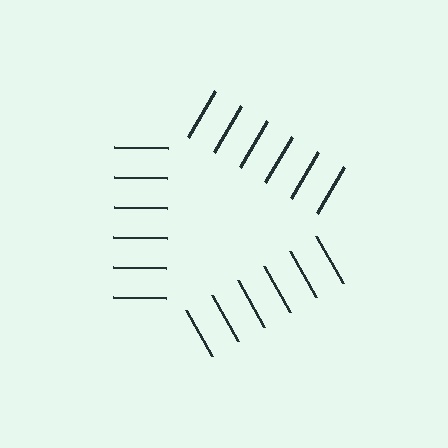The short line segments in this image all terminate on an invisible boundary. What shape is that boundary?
An illusory triangle — the line segments terminate on its edges but no continuous stroke is drawn.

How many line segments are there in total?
18 — 6 along each of the 3 edges.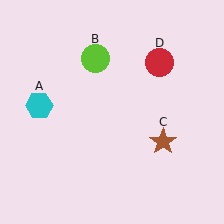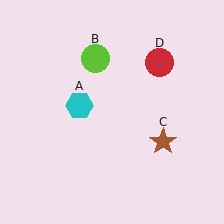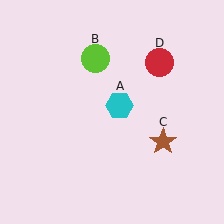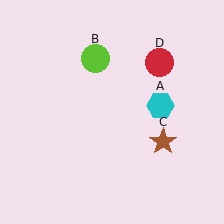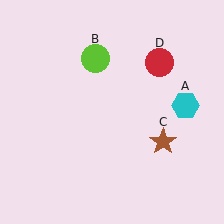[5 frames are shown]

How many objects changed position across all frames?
1 object changed position: cyan hexagon (object A).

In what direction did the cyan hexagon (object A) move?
The cyan hexagon (object A) moved right.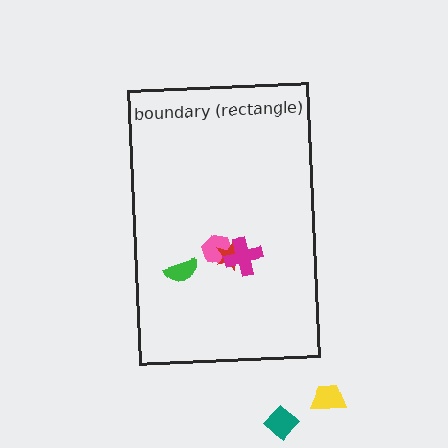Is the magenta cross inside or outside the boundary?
Inside.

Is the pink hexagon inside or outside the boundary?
Inside.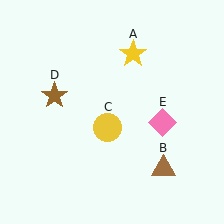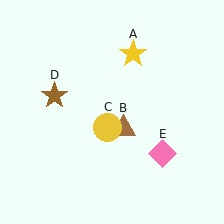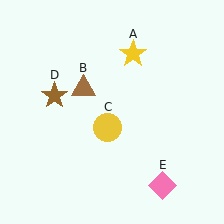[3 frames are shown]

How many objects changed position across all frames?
2 objects changed position: brown triangle (object B), pink diamond (object E).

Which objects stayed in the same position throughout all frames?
Yellow star (object A) and yellow circle (object C) and brown star (object D) remained stationary.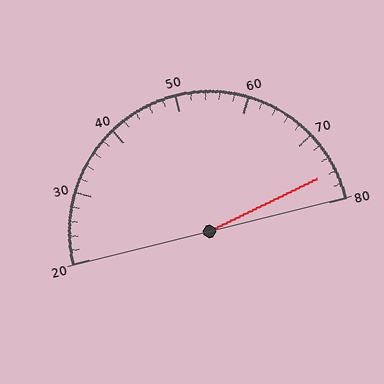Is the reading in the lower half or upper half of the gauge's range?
The reading is in the upper half of the range (20 to 80).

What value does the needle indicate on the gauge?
The needle indicates approximately 76.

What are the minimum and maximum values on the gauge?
The gauge ranges from 20 to 80.